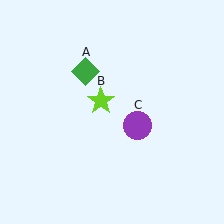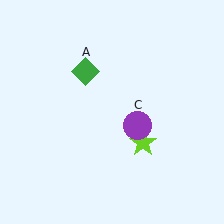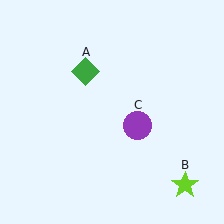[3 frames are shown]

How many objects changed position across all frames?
1 object changed position: lime star (object B).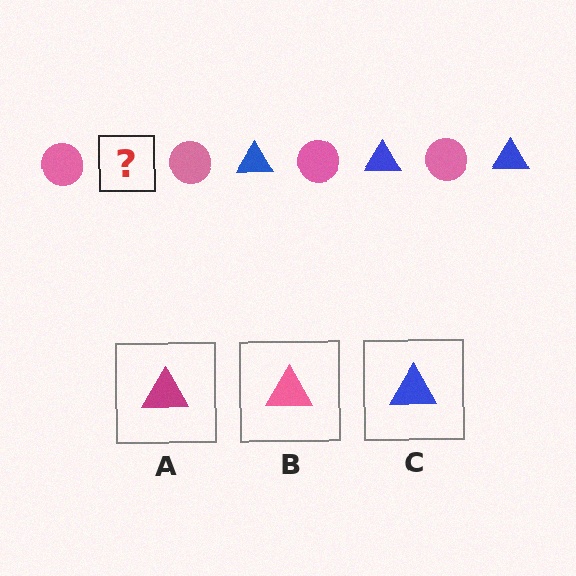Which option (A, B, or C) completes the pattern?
C.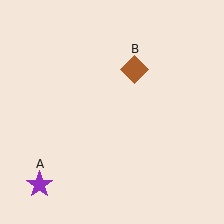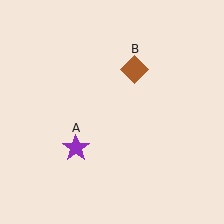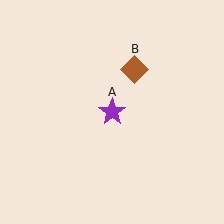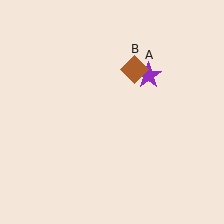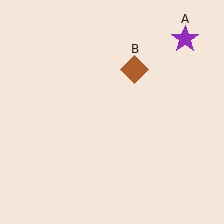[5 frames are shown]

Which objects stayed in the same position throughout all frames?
Brown diamond (object B) remained stationary.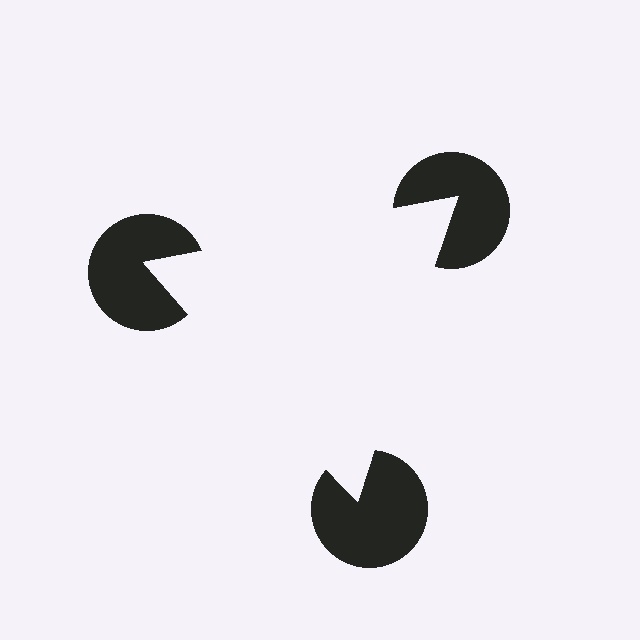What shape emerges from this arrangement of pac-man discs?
An illusory triangle — its edges are inferred from the aligned wedge cuts in the pac-man discs, not physically drawn.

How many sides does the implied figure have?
3 sides.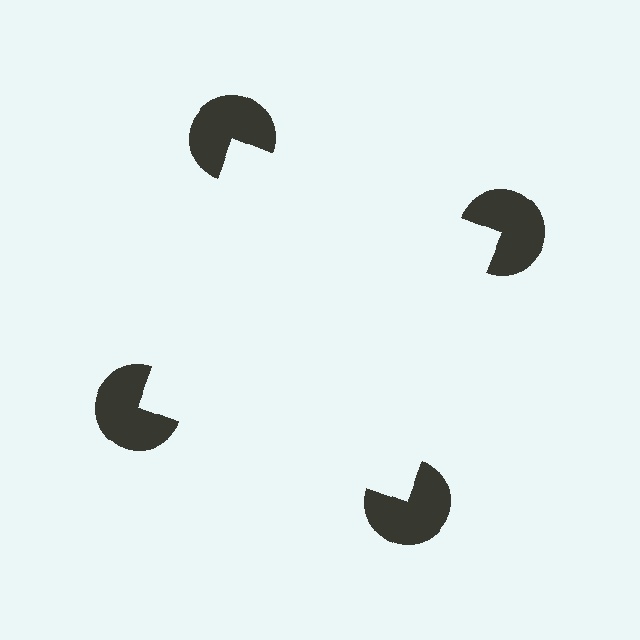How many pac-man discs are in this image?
There are 4 — one at each vertex of the illusory square.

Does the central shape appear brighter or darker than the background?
It typically appears slightly brighter than the background, even though no actual brightness change is drawn.